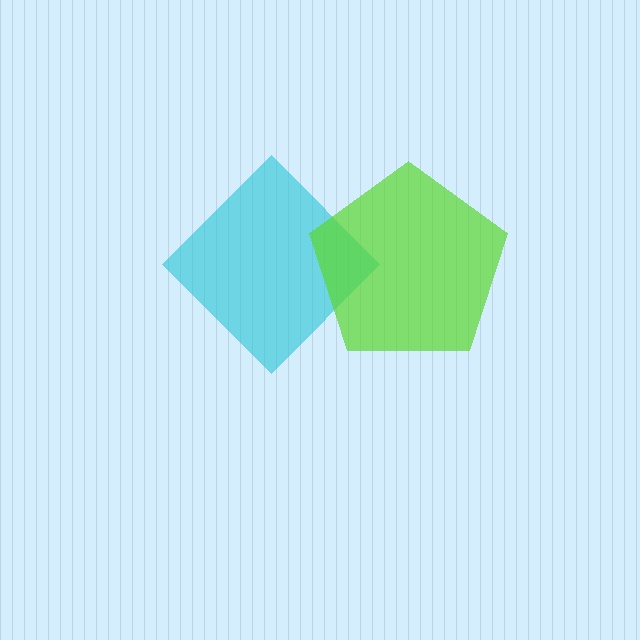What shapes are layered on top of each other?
The layered shapes are: a cyan diamond, a lime pentagon.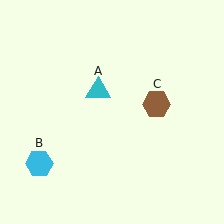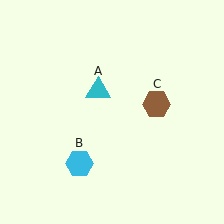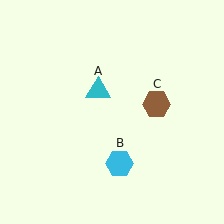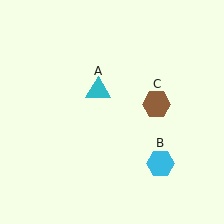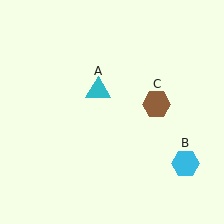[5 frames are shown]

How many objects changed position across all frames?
1 object changed position: cyan hexagon (object B).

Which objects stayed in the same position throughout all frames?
Cyan triangle (object A) and brown hexagon (object C) remained stationary.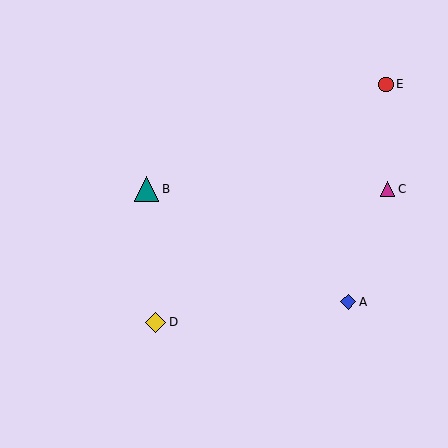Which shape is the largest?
The teal triangle (labeled B) is the largest.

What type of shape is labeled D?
Shape D is a yellow diamond.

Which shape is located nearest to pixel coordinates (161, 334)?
The yellow diamond (labeled D) at (156, 322) is nearest to that location.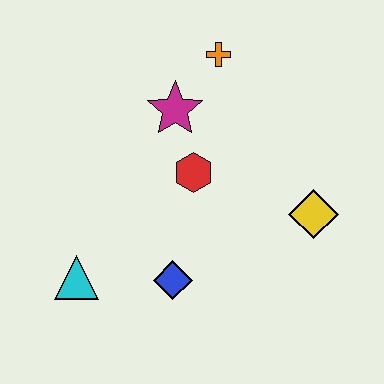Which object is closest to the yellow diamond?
The red hexagon is closest to the yellow diamond.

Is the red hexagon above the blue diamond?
Yes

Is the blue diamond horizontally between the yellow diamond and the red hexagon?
No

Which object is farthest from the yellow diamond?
The cyan triangle is farthest from the yellow diamond.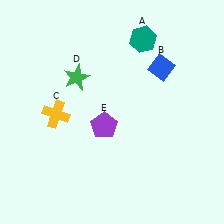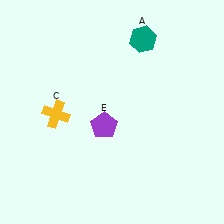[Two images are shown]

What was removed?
The blue diamond (B), the green star (D) were removed in Image 2.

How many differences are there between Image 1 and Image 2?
There are 2 differences between the two images.